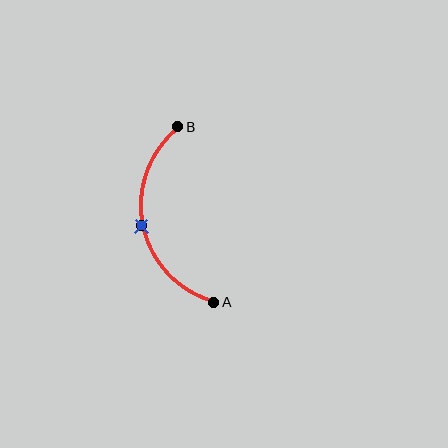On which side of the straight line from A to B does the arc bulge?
The arc bulges to the left of the straight line connecting A and B.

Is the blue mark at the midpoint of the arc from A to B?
Yes. The blue mark lies on the arc at equal arc-length from both A and B — it is the arc midpoint.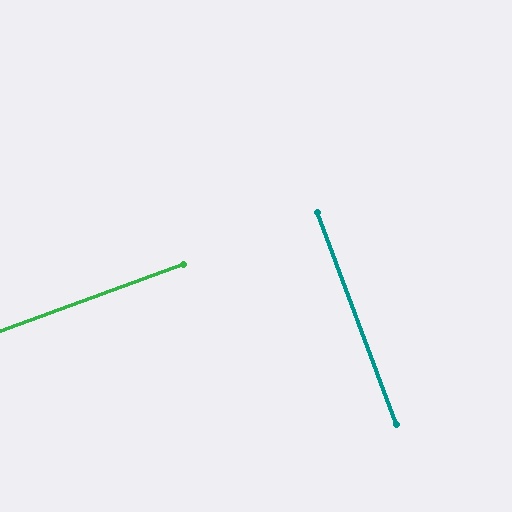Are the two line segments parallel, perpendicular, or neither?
Perpendicular — they meet at approximately 89°.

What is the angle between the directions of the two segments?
Approximately 89 degrees.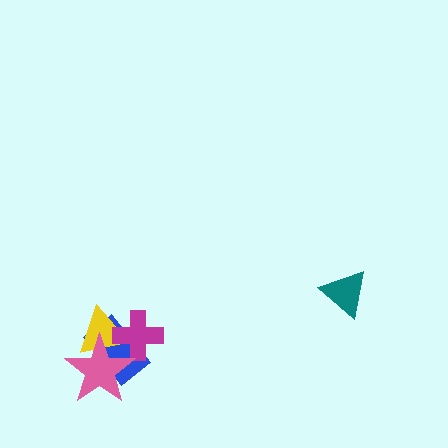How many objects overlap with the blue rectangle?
3 objects overlap with the blue rectangle.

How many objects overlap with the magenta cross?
3 objects overlap with the magenta cross.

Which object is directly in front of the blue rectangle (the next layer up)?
The yellow triangle is directly in front of the blue rectangle.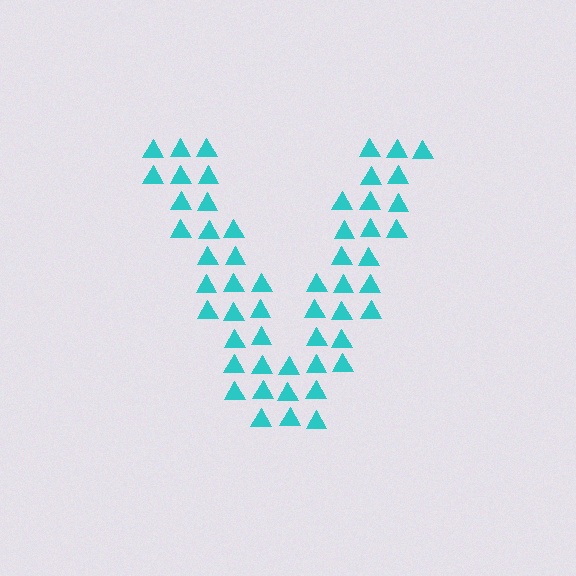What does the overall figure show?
The overall figure shows the letter V.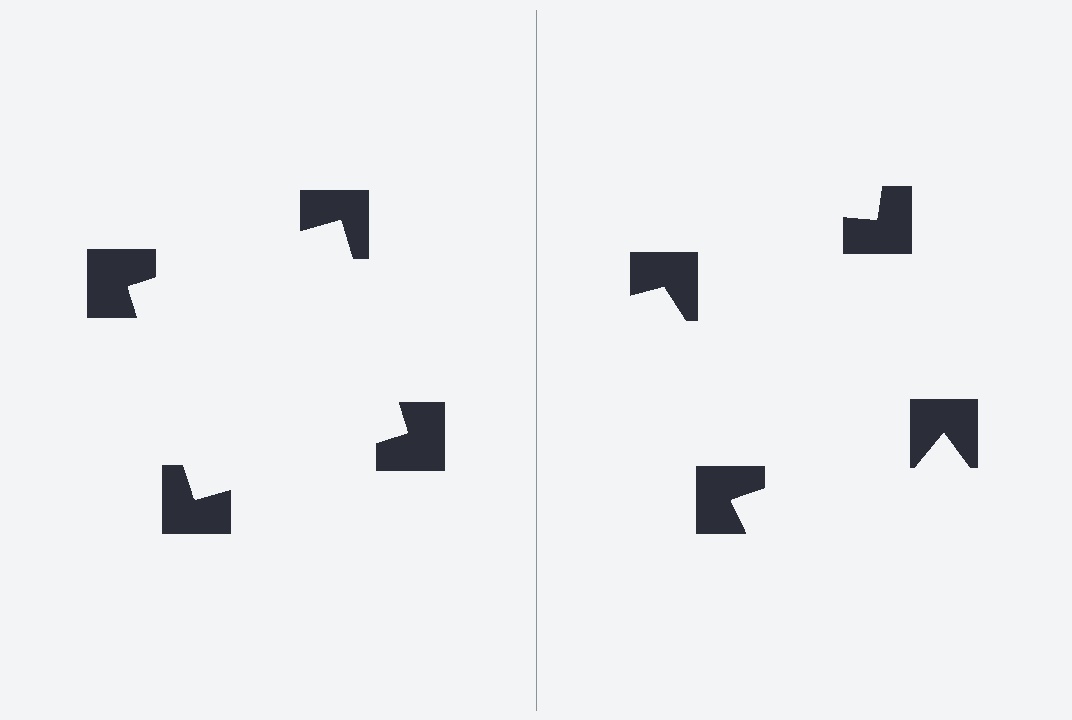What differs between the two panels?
The notched squares are positioned identically on both sides; only the wedge orientations differ. On the left they align to a square; on the right they are misaligned.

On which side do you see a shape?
An illusory square appears on the left side. On the right side the wedge cuts are rotated, so no coherent shape forms.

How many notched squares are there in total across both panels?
8 — 4 on each side.